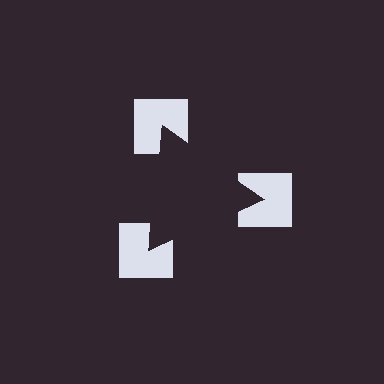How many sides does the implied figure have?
3 sides.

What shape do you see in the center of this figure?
An illusory triangle — its edges are inferred from the aligned wedge cuts in the notched squares, not physically drawn.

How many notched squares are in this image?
There are 3 — one at each vertex of the illusory triangle.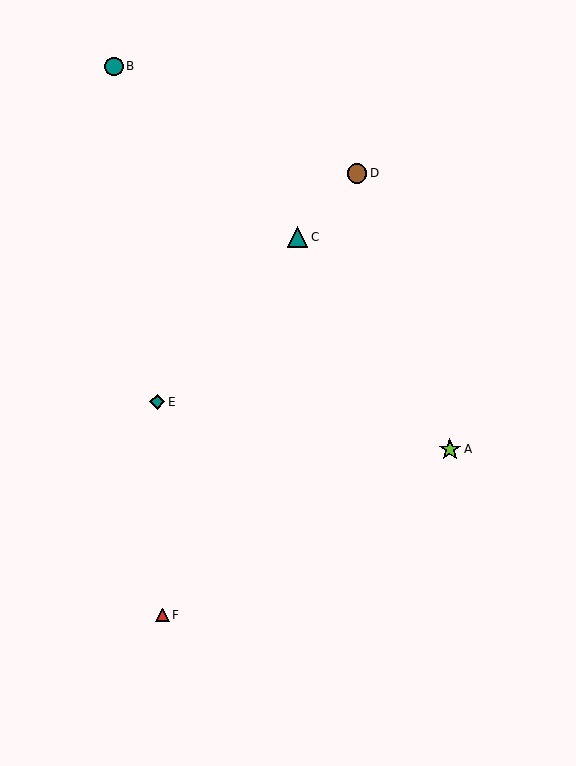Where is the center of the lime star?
The center of the lime star is at (450, 449).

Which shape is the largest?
The lime star (labeled A) is the largest.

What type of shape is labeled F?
Shape F is a red triangle.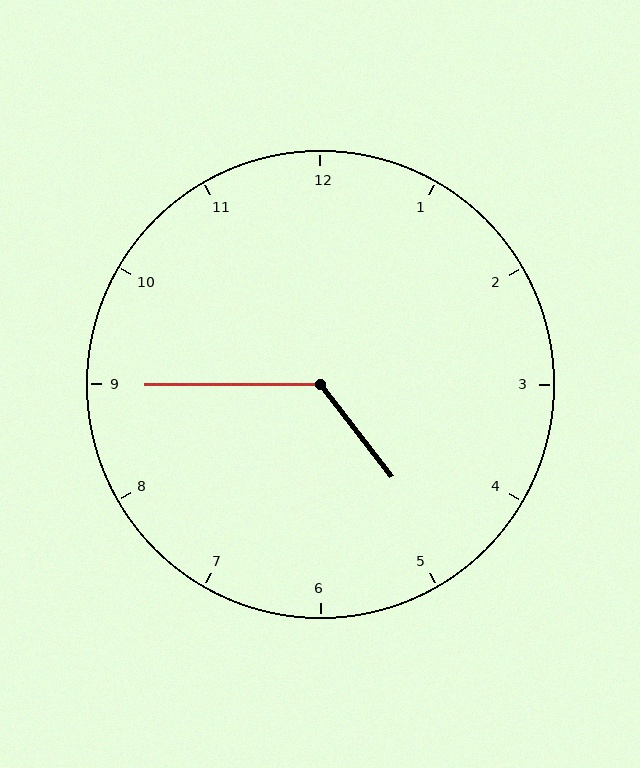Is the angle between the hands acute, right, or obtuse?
It is obtuse.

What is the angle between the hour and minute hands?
Approximately 128 degrees.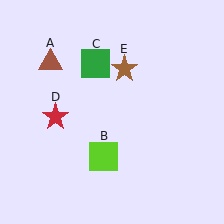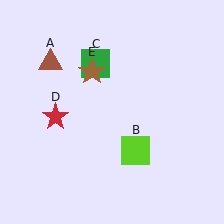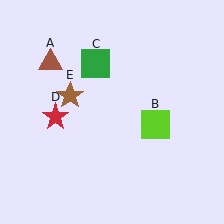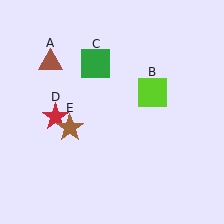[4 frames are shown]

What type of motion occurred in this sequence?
The lime square (object B), brown star (object E) rotated counterclockwise around the center of the scene.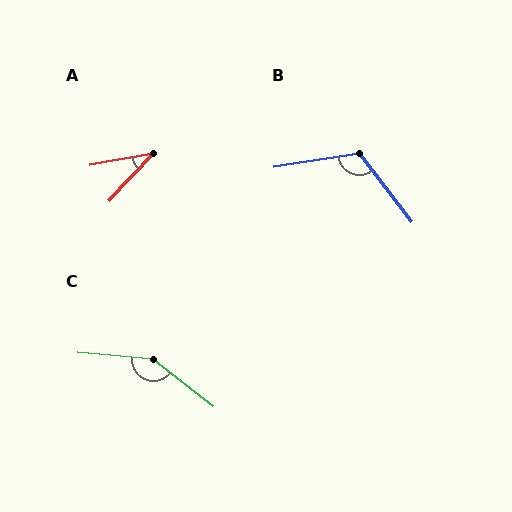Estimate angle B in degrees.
Approximately 118 degrees.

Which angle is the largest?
C, at approximately 147 degrees.